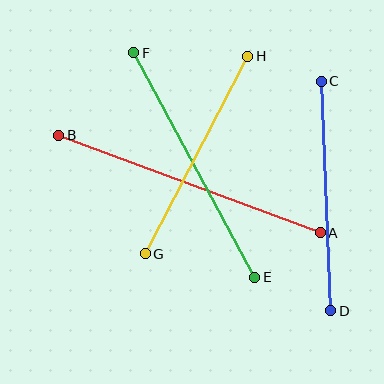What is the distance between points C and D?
The distance is approximately 230 pixels.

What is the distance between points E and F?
The distance is approximately 255 pixels.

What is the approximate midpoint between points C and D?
The midpoint is at approximately (326, 196) pixels.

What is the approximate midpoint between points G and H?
The midpoint is at approximately (196, 155) pixels.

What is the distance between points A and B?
The distance is approximately 279 pixels.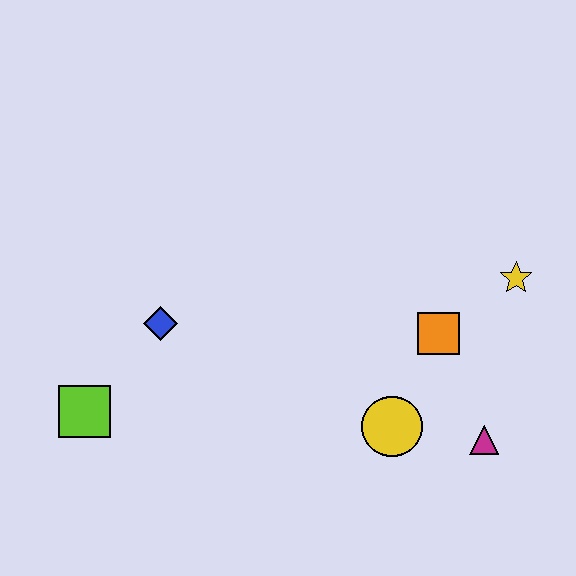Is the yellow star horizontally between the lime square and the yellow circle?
No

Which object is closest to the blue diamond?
The lime square is closest to the blue diamond.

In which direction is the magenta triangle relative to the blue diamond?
The magenta triangle is to the right of the blue diamond.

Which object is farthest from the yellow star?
The lime square is farthest from the yellow star.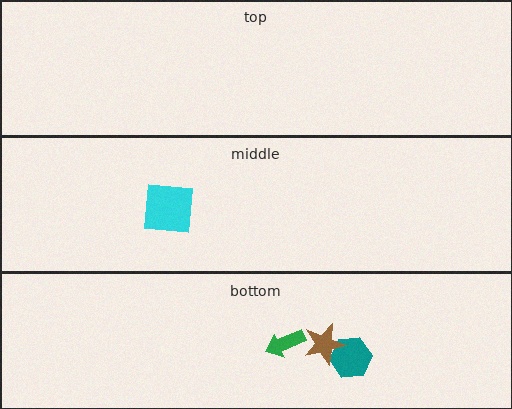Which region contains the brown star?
The bottom region.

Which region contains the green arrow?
The bottom region.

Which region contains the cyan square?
The middle region.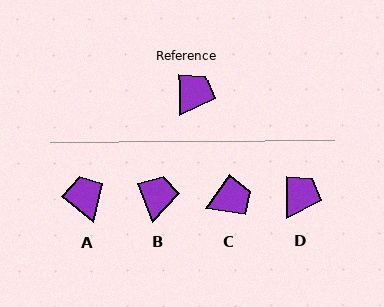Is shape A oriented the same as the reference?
No, it is off by about 51 degrees.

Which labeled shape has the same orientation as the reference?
D.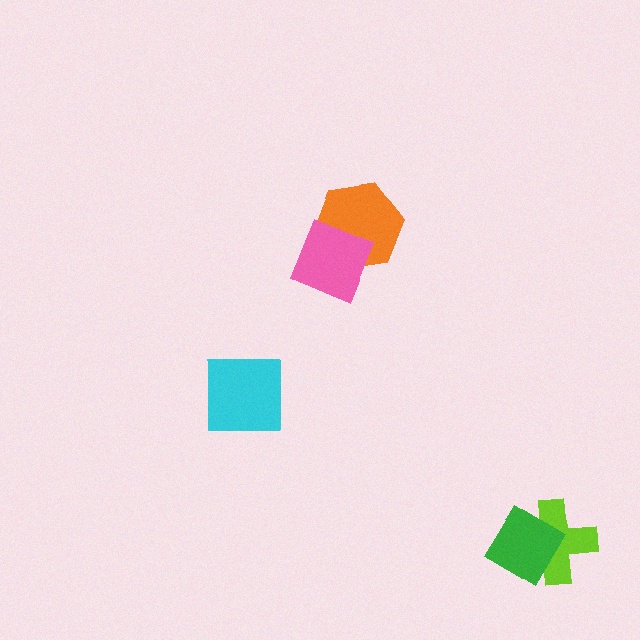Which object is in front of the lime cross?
The green diamond is in front of the lime cross.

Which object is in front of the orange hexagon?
The pink diamond is in front of the orange hexagon.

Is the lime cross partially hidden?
Yes, it is partially covered by another shape.